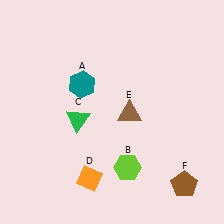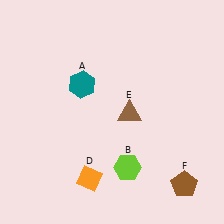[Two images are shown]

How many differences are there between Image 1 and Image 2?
There is 1 difference between the two images.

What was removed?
The green triangle (C) was removed in Image 2.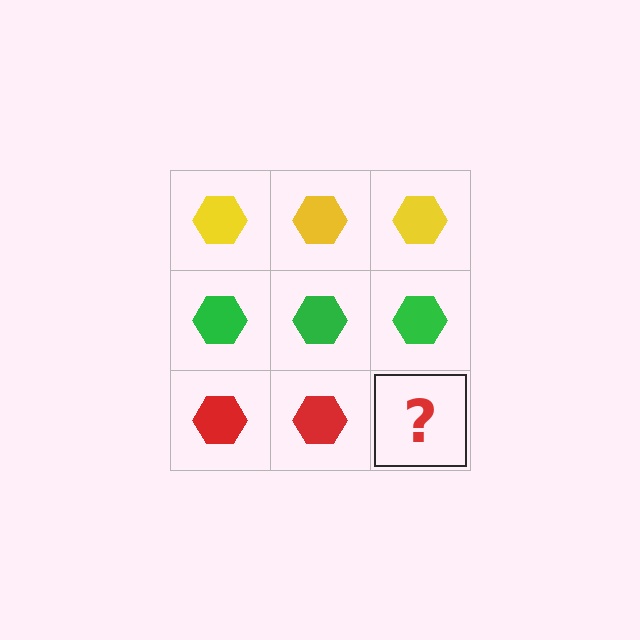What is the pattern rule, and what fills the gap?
The rule is that each row has a consistent color. The gap should be filled with a red hexagon.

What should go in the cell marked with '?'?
The missing cell should contain a red hexagon.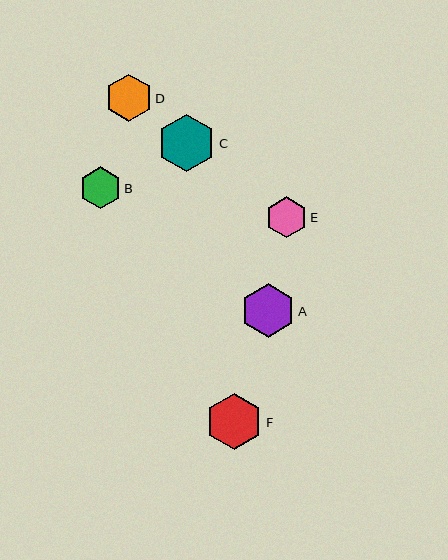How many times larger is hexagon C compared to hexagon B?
Hexagon C is approximately 1.4 times the size of hexagon B.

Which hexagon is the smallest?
Hexagon E is the smallest with a size of approximately 41 pixels.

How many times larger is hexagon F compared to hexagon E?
Hexagon F is approximately 1.4 times the size of hexagon E.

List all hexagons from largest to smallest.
From largest to smallest: C, F, A, D, B, E.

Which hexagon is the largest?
Hexagon C is the largest with a size of approximately 58 pixels.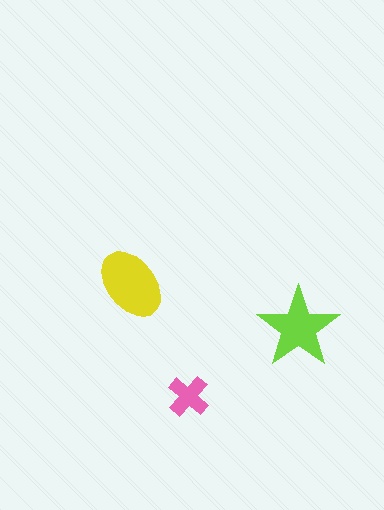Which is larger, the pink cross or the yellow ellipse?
The yellow ellipse.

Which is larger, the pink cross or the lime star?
The lime star.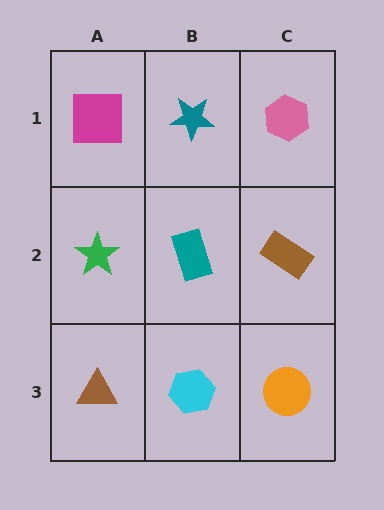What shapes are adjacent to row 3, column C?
A brown rectangle (row 2, column C), a cyan hexagon (row 3, column B).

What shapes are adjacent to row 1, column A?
A green star (row 2, column A), a teal star (row 1, column B).